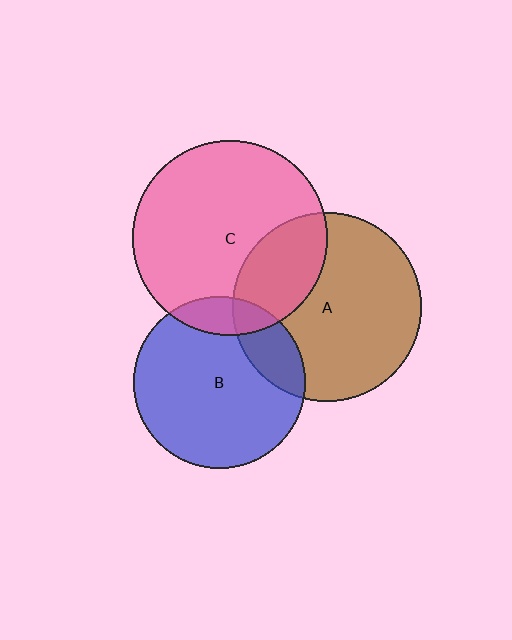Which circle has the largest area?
Circle C (pink).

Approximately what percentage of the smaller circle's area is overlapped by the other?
Approximately 20%.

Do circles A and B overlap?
Yes.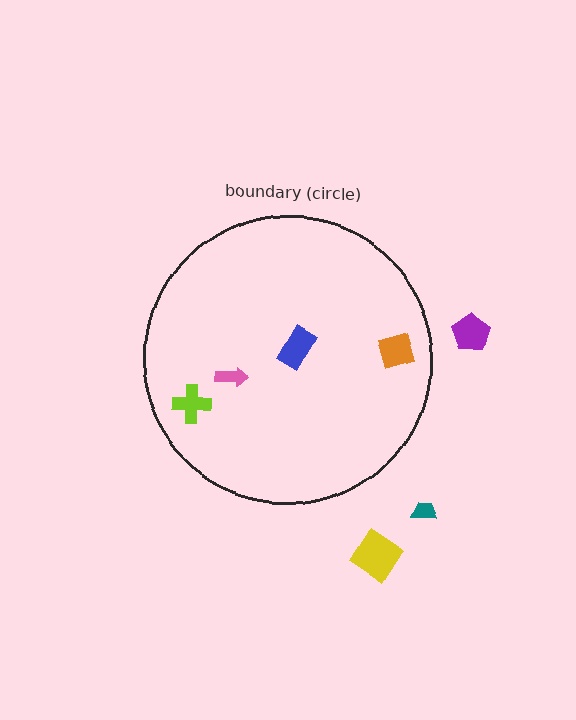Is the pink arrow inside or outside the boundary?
Inside.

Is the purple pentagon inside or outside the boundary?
Outside.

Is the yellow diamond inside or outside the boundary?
Outside.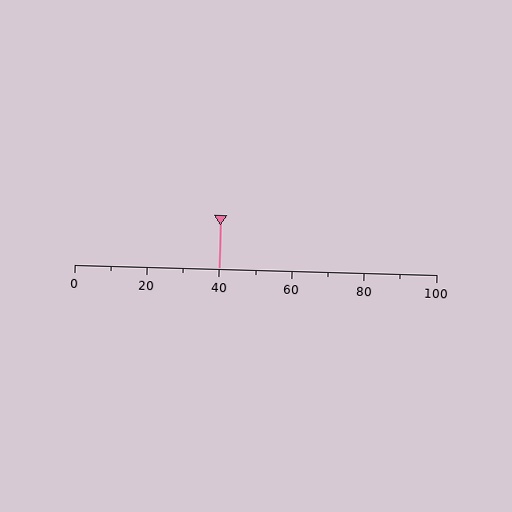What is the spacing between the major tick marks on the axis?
The major ticks are spaced 20 apart.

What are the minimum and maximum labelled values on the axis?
The axis runs from 0 to 100.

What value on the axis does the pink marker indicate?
The marker indicates approximately 40.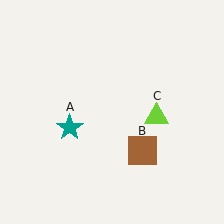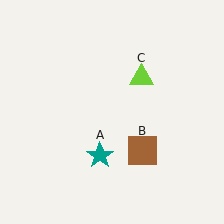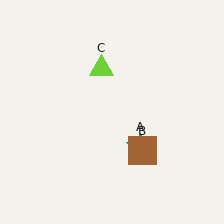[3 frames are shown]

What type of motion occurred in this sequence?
The teal star (object A), lime triangle (object C) rotated counterclockwise around the center of the scene.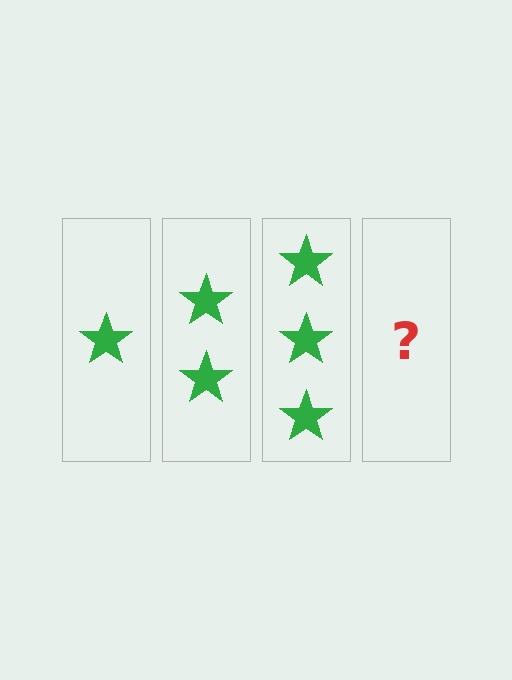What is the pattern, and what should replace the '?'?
The pattern is that each step adds one more star. The '?' should be 4 stars.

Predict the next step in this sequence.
The next step is 4 stars.